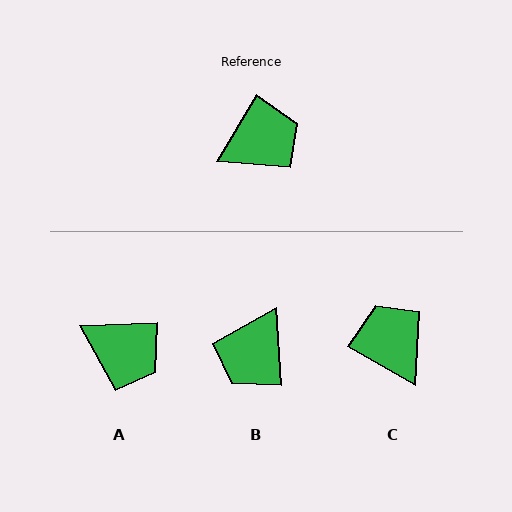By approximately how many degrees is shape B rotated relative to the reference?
Approximately 146 degrees clockwise.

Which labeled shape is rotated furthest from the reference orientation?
B, about 146 degrees away.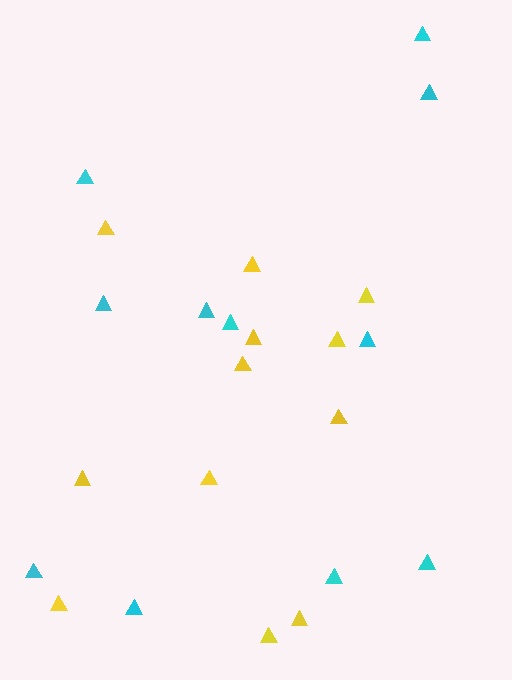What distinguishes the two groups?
There are 2 groups: one group of yellow triangles (12) and one group of cyan triangles (11).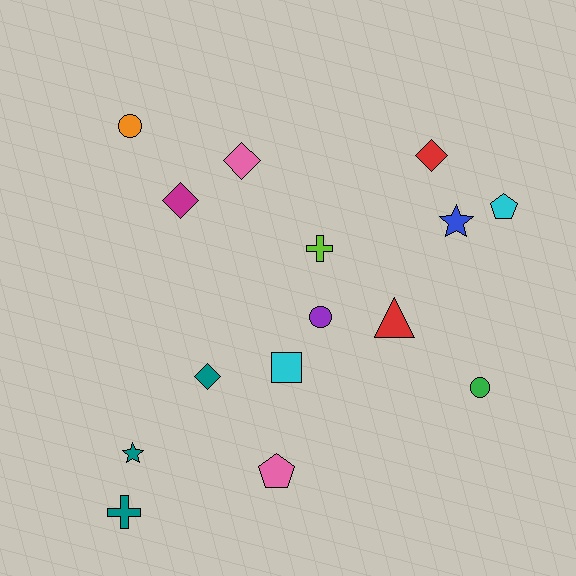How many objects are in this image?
There are 15 objects.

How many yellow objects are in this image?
There are no yellow objects.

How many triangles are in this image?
There is 1 triangle.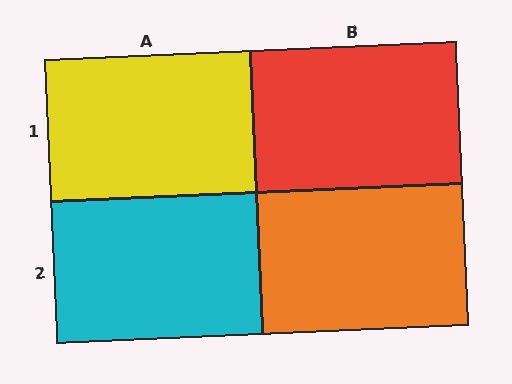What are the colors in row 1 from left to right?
Yellow, red.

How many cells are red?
1 cell is red.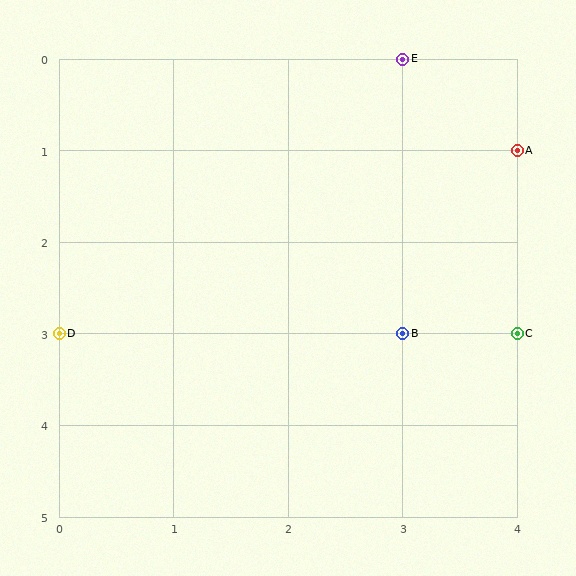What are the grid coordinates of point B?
Point B is at grid coordinates (3, 3).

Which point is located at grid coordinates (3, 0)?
Point E is at (3, 0).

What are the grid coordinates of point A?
Point A is at grid coordinates (4, 1).